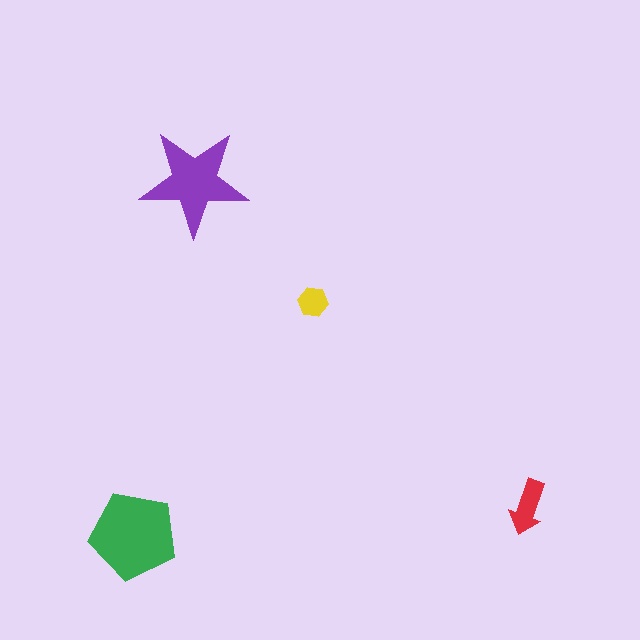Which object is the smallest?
The yellow hexagon.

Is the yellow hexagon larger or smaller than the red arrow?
Smaller.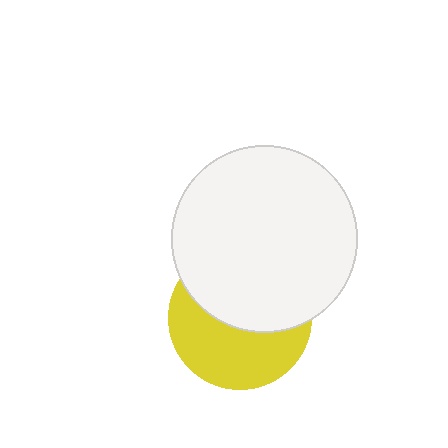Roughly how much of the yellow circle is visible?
About half of it is visible (roughly 49%).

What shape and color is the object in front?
The object in front is a white circle.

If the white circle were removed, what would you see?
You would see the complete yellow circle.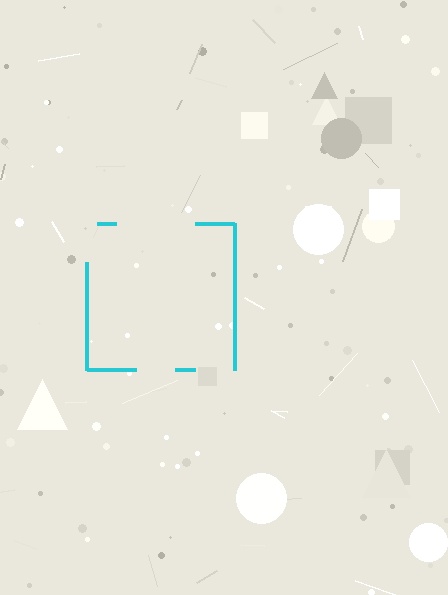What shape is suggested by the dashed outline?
The dashed outline suggests a square.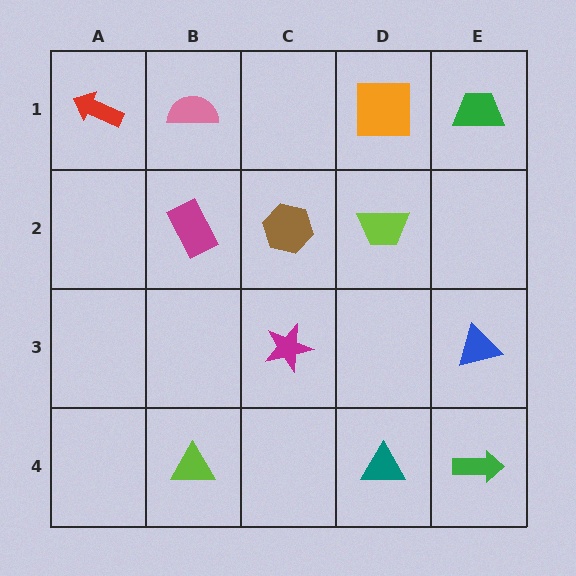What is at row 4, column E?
A green arrow.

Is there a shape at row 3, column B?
No, that cell is empty.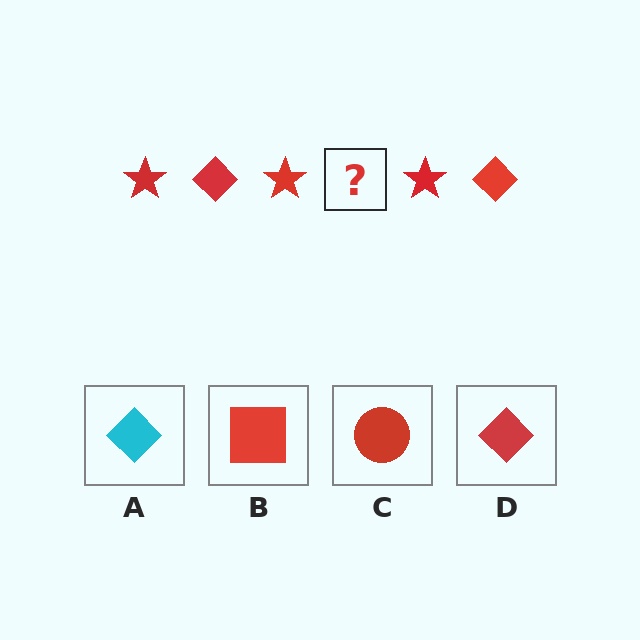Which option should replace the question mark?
Option D.